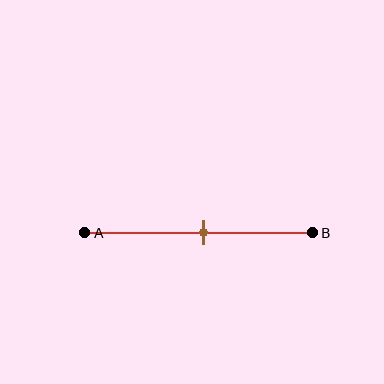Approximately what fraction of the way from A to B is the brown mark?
The brown mark is approximately 50% of the way from A to B.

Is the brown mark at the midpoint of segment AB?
Yes, the mark is approximately at the midpoint.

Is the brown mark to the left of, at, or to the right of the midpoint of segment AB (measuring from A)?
The brown mark is approximately at the midpoint of segment AB.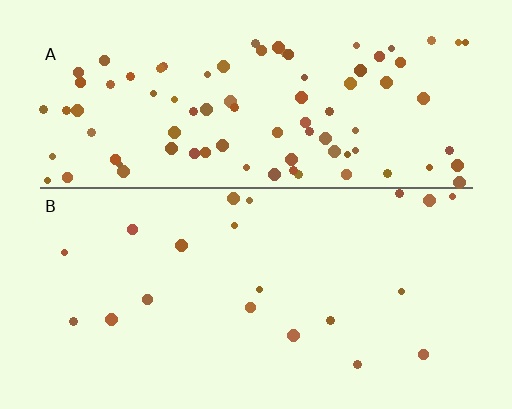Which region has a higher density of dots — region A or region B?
A (the top).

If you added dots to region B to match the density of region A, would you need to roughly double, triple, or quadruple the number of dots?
Approximately quadruple.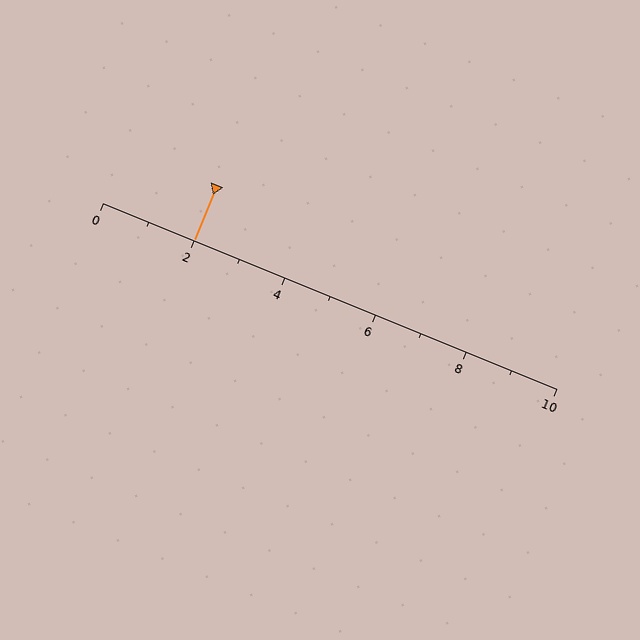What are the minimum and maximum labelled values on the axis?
The axis runs from 0 to 10.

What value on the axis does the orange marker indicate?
The marker indicates approximately 2.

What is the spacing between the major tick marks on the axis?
The major ticks are spaced 2 apart.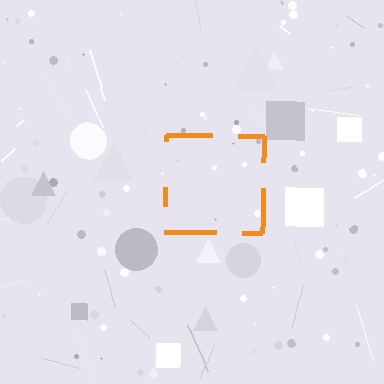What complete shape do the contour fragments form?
The contour fragments form a square.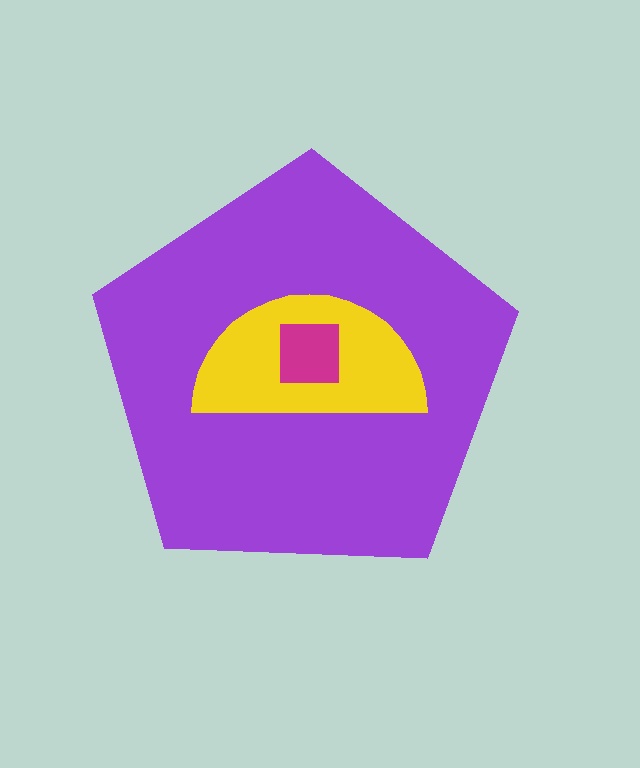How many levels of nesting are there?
3.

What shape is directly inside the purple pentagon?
The yellow semicircle.